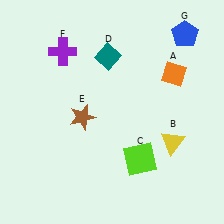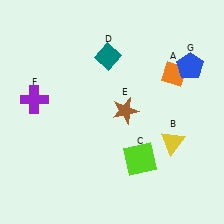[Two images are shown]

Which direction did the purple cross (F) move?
The purple cross (F) moved down.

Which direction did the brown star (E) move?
The brown star (E) moved right.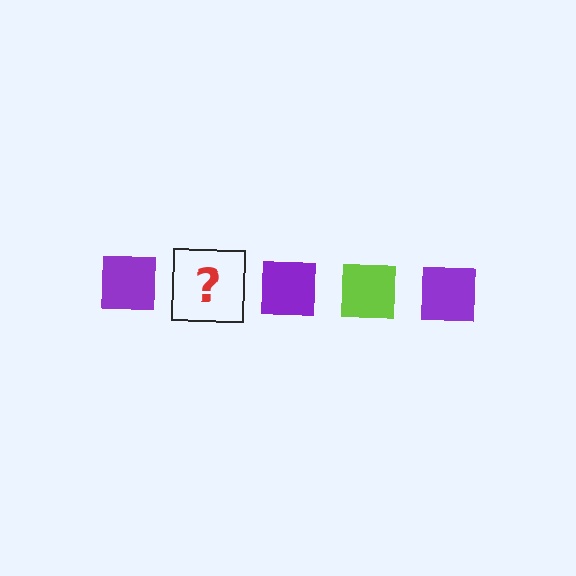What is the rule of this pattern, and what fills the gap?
The rule is that the pattern cycles through purple, lime squares. The gap should be filled with a lime square.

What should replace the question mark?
The question mark should be replaced with a lime square.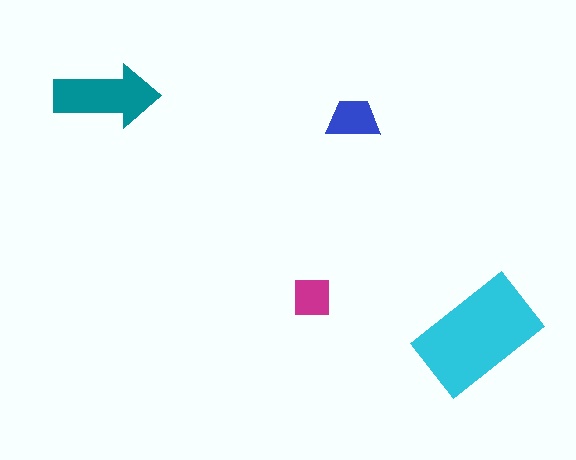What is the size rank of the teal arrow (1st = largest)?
2nd.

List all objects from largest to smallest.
The cyan rectangle, the teal arrow, the blue trapezoid, the magenta square.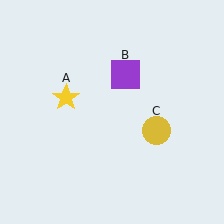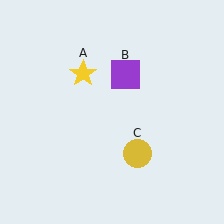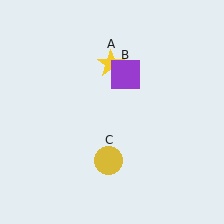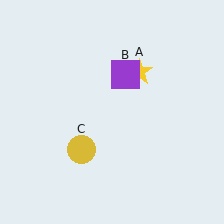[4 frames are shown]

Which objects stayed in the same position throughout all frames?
Purple square (object B) remained stationary.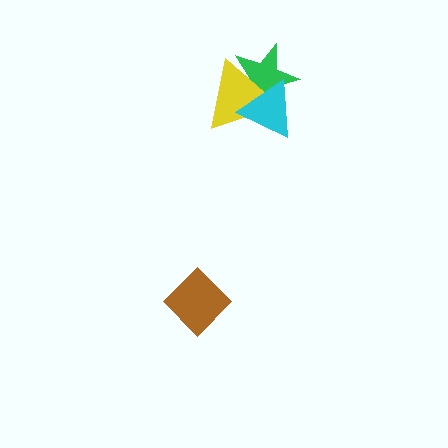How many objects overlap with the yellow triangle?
2 objects overlap with the yellow triangle.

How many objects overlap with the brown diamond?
0 objects overlap with the brown diamond.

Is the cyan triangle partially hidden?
No, no other shape covers it.